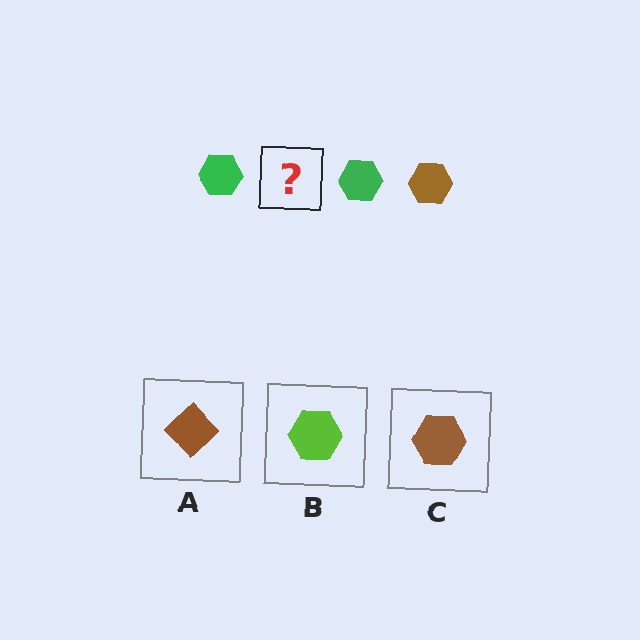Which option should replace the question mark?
Option C.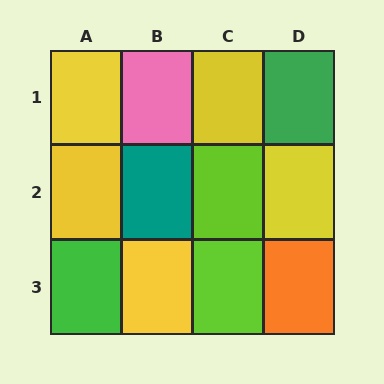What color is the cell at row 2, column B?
Teal.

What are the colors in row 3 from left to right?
Green, yellow, lime, orange.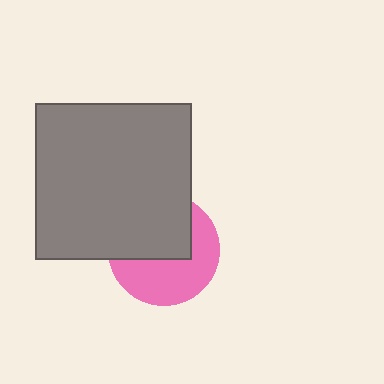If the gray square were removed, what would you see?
You would see the complete pink circle.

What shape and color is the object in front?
The object in front is a gray square.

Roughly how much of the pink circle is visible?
About half of it is visible (roughly 52%).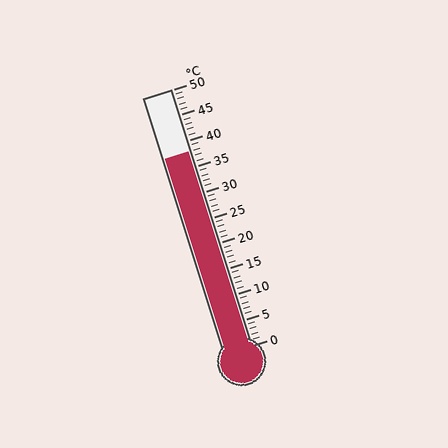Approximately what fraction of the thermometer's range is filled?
The thermometer is filled to approximately 75% of its range.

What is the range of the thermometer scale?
The thermometer scale ranges from 0°C to 50°C.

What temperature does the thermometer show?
The thermometer shows approximately 38°C.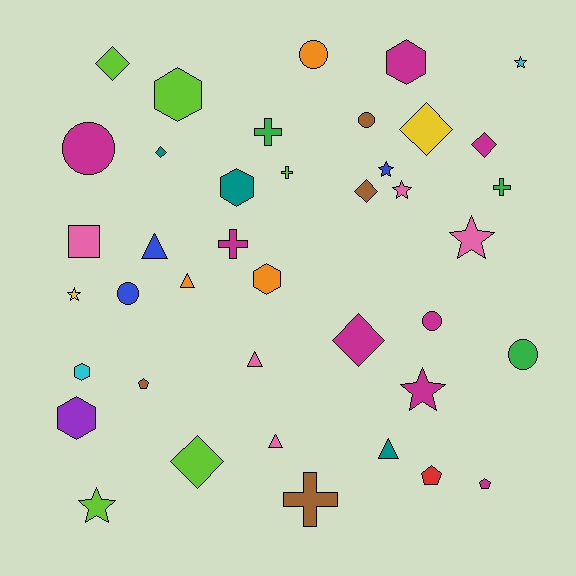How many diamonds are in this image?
There are 7 diamonds.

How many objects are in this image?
There are 40 objects.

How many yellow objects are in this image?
There are 2 yellow objects.